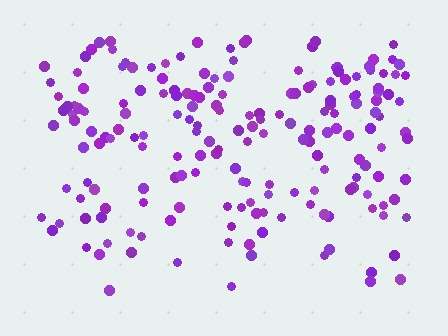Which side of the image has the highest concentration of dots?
The top.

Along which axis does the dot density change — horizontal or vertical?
Vertical.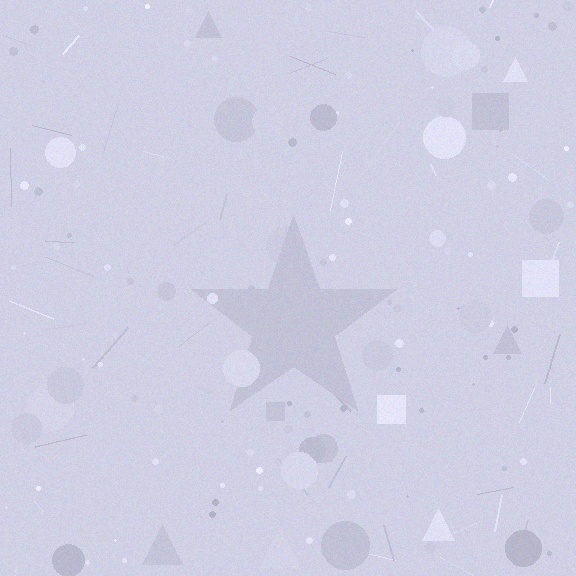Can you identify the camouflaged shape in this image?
The camouflaged shape is a star.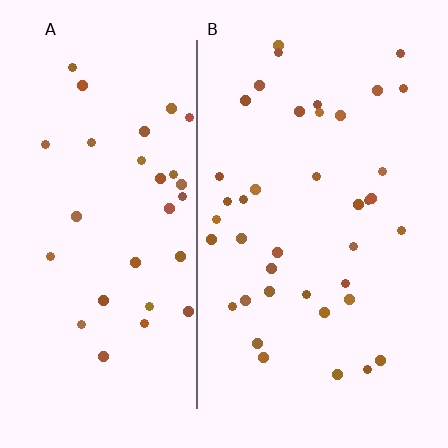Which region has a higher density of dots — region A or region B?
B (the right).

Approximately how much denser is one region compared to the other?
Approximately 1.2× — region B over region A.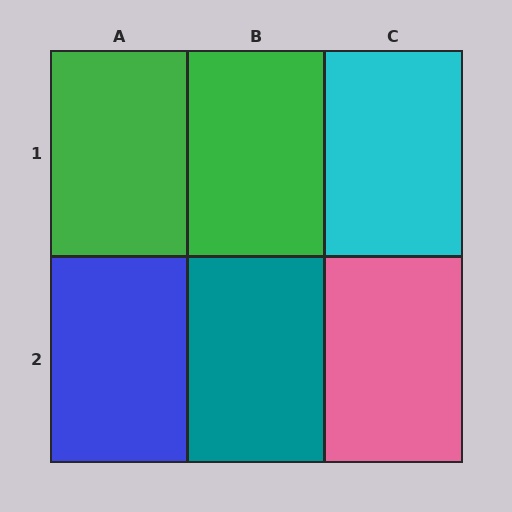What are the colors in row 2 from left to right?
Blue, teal, pink.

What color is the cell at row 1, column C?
Cyan.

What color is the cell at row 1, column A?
Green.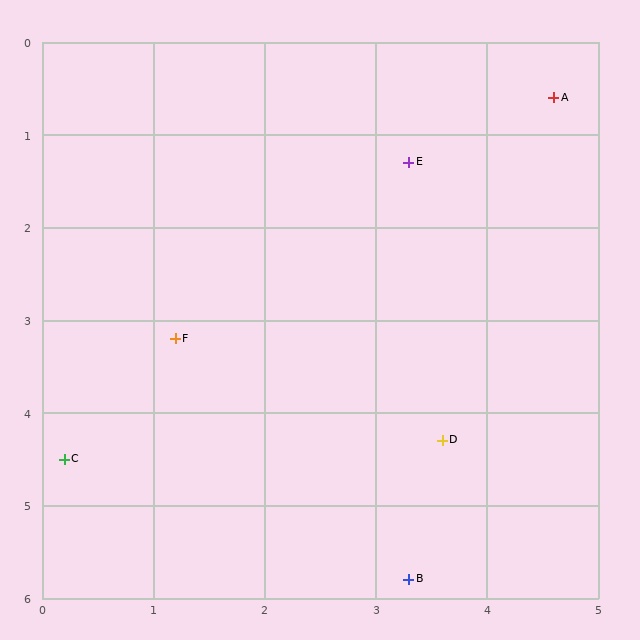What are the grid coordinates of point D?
Point D is at approximately (3.6, 4.3).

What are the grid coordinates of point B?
Point B is at approximately (3.3, 5.8).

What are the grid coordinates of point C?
Point C is at approximately (0.2, 4.5).